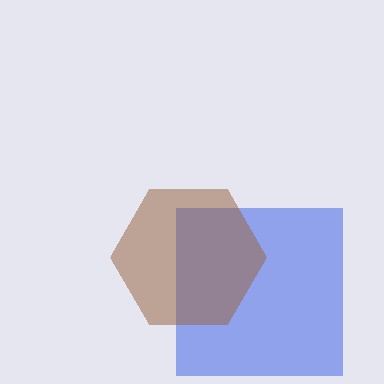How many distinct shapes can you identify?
There are 2 distinct shapes: a blue square, a brown hexagon.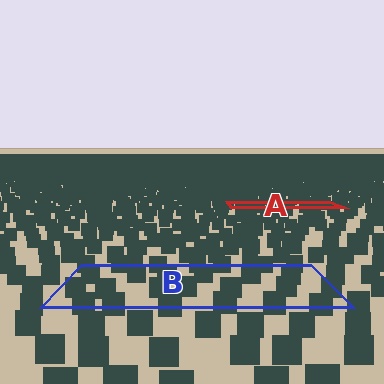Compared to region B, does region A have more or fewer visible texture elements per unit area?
Region A has more texture elements per unit area — they are packed more densely because it is farther away.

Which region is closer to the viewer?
Region B is closer. The texture elements there are larger and more spread out.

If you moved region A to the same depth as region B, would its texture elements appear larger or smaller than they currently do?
They would appear larger. At a closer depth, the same texture elements are projected at a bigger on-screen size.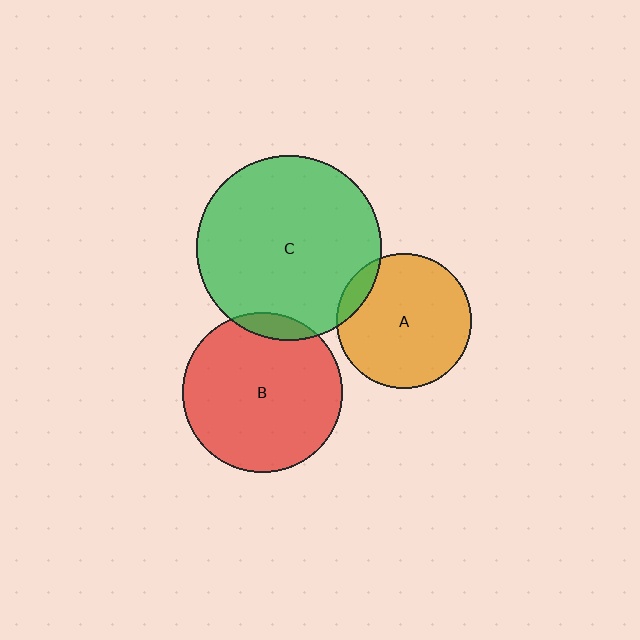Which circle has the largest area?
Circle C (green).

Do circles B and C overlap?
Yes.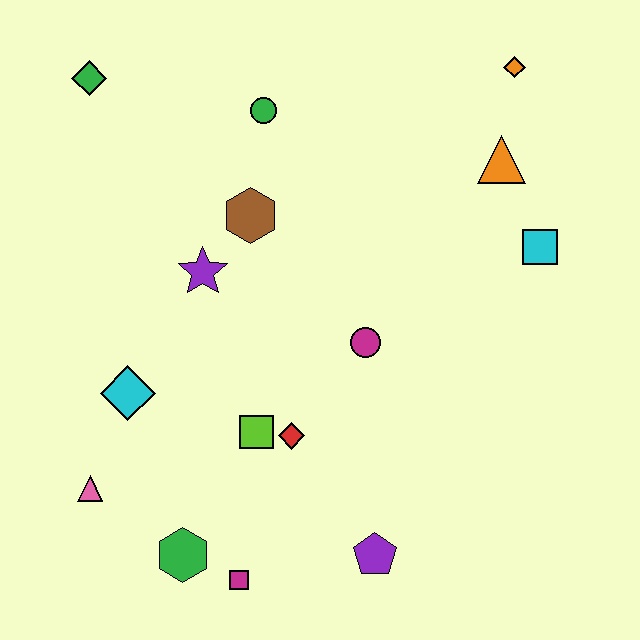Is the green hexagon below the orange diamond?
Yes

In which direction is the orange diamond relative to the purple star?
The orange diamond is to the right of the purple star.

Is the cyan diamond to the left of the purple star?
Yes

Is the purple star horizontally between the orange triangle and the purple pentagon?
No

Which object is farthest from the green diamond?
The purple pentagon is farthest from the green diamond.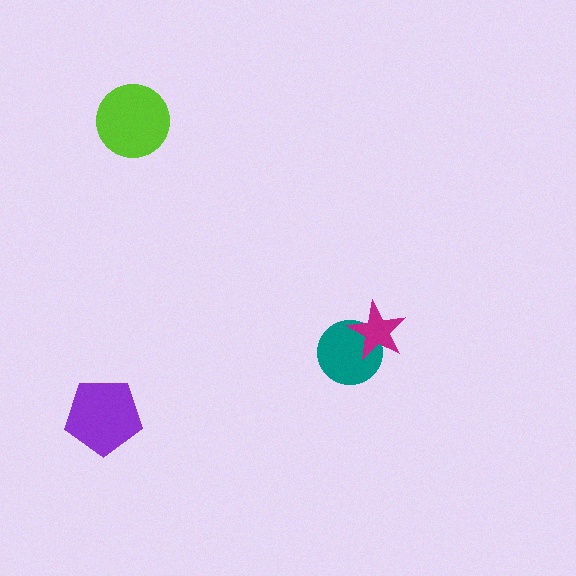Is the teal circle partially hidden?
Yes, it is partially covered by another shape.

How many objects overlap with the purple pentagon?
0 objects overlap with the purple pentagon.